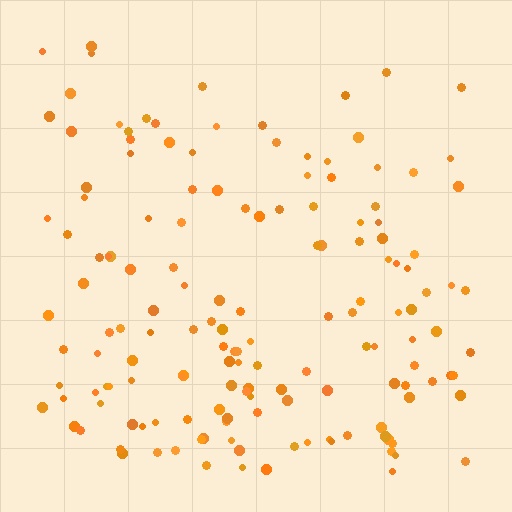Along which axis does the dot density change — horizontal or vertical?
Vertical.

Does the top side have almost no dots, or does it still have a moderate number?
Still a moderate number, just noticeably fewer than the bottom.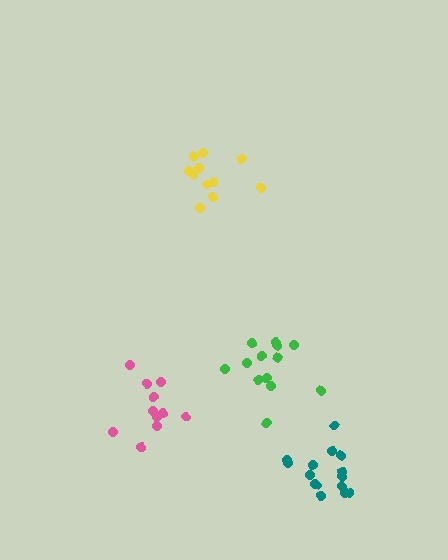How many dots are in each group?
Group 1: 12 dots, Group 2: 11 dots, Group 3: 15 dots, Group 4: 13 dots (51 total).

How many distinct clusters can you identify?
There are 4 distinct clusters.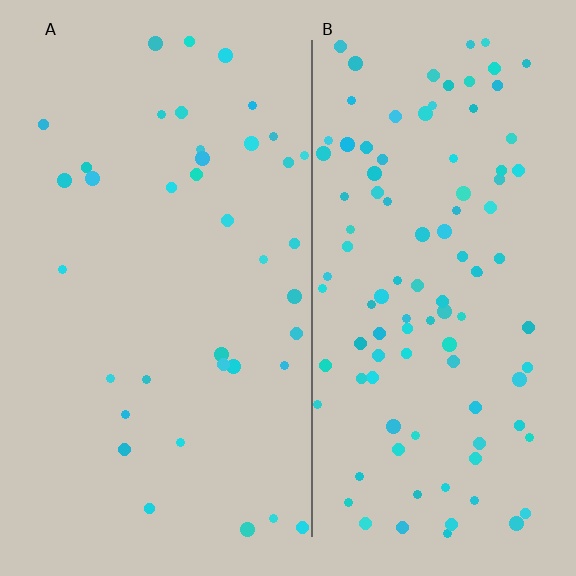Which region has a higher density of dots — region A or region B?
B (the right).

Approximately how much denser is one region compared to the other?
Approximately 2.8× — region B over region A.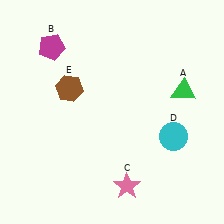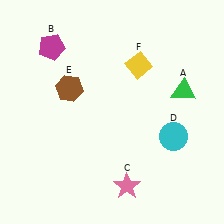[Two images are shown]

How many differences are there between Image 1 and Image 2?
There is 1 difference between the two images.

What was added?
A yellow diamond (F) was added in Image 2.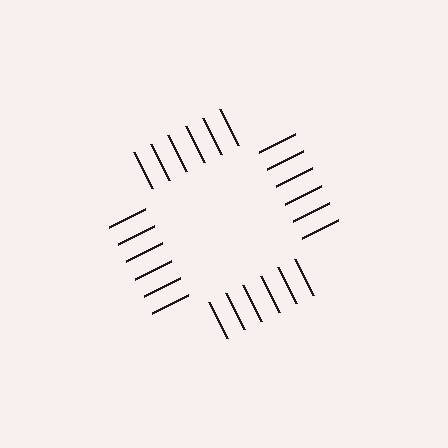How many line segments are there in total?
24 — 6 along each of the 4 edges.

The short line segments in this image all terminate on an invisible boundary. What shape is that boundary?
An illusory square — the line segments terminate on its edges but no continuous stroke is drawn.